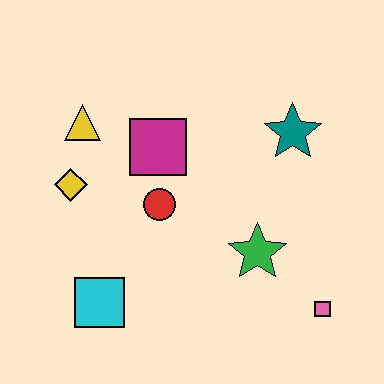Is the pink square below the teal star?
Yes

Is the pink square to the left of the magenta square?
No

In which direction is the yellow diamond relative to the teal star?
The yellow diamond is to the left of the teal star.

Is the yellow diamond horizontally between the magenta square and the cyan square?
No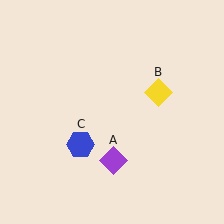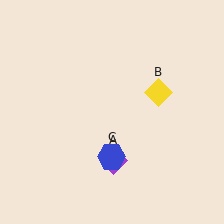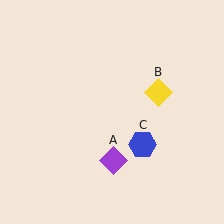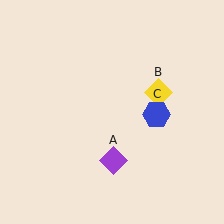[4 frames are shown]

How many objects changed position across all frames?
1 object changed position: blue hexagon (object C).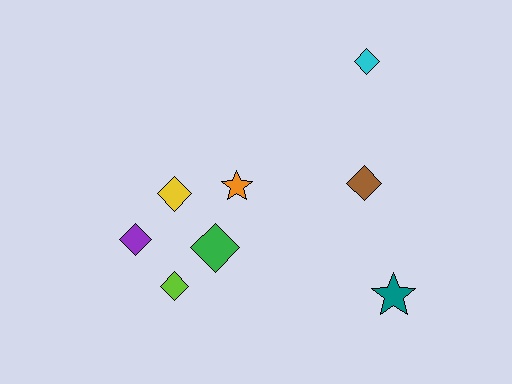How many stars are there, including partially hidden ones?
There are 2 stars.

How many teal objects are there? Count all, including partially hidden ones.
There is 1 teal object.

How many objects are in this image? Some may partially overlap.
There are 8 objects.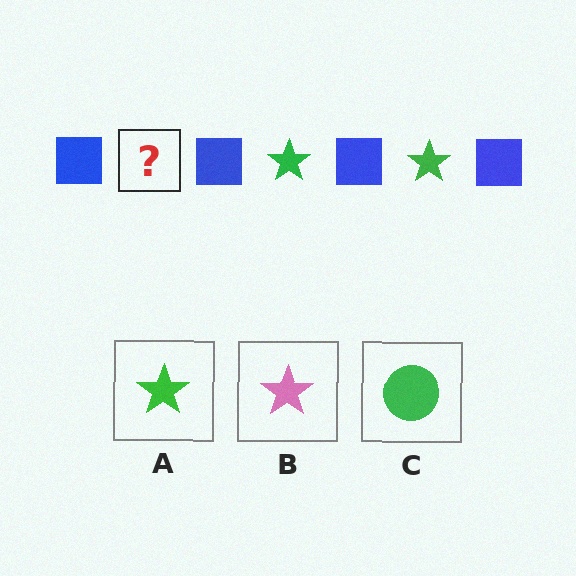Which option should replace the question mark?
Option A.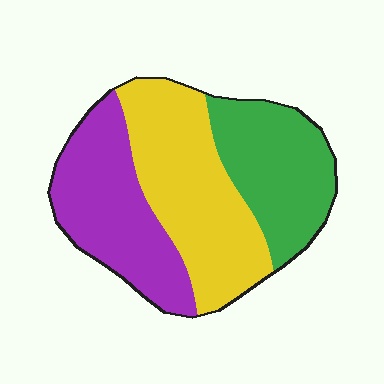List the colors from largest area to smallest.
From largest to smallest: yellow, purple, green.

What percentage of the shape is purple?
Purple covers around 30% of the shape.